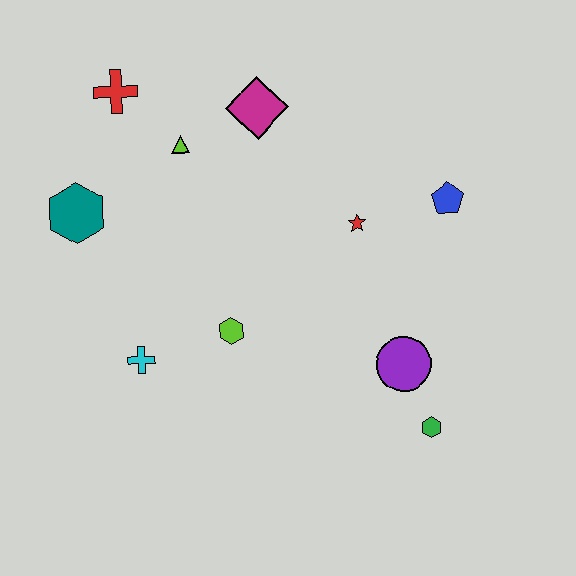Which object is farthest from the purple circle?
The red cross is farthest from the purple circle.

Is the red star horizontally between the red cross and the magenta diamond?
No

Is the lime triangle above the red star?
Yes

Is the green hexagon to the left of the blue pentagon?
Yes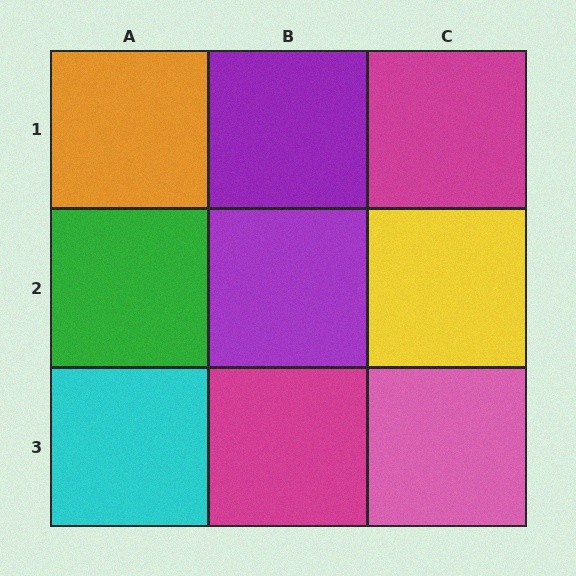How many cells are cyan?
1 cell is cyan.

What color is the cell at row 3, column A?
Cyan.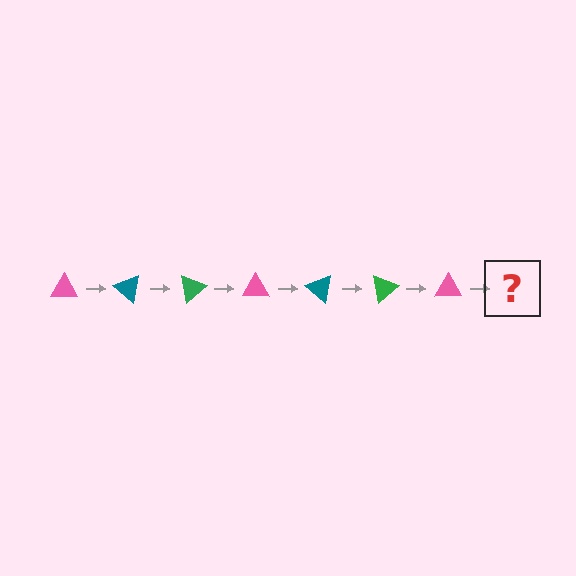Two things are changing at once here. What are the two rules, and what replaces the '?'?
The two rules are that it rotates 40 degrees each step and the color cycles through pink, teal, and green. The '?' should be a teal triangle, rotated 280 degrees from the start.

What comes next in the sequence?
The next element should be a teal triangle, rotated 280 degrees from the start.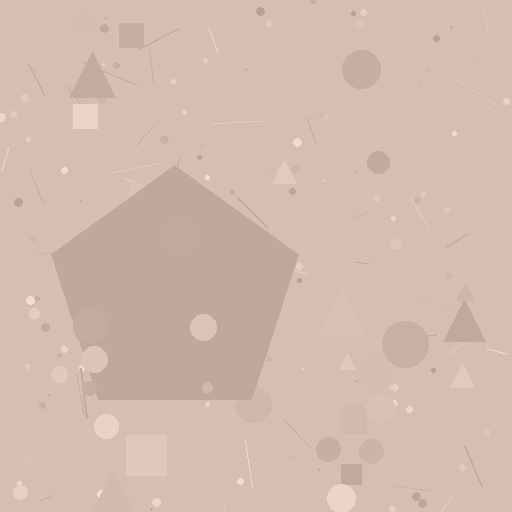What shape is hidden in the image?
A pentagon is hidden in the image.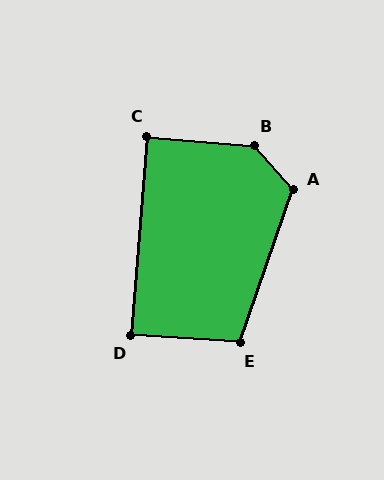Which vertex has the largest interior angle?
B, at approximately 136 degrees.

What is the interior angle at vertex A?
Approximately 119 degrees (obtuse).